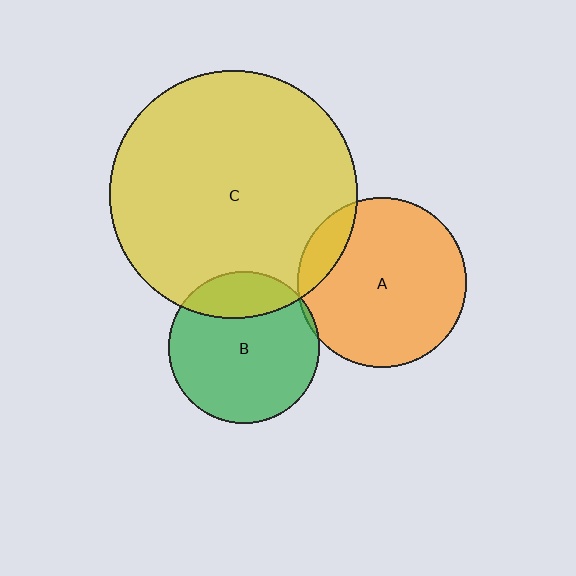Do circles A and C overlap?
Yes.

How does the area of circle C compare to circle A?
Approximately 2.1 times.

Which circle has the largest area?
Circle C (yellow).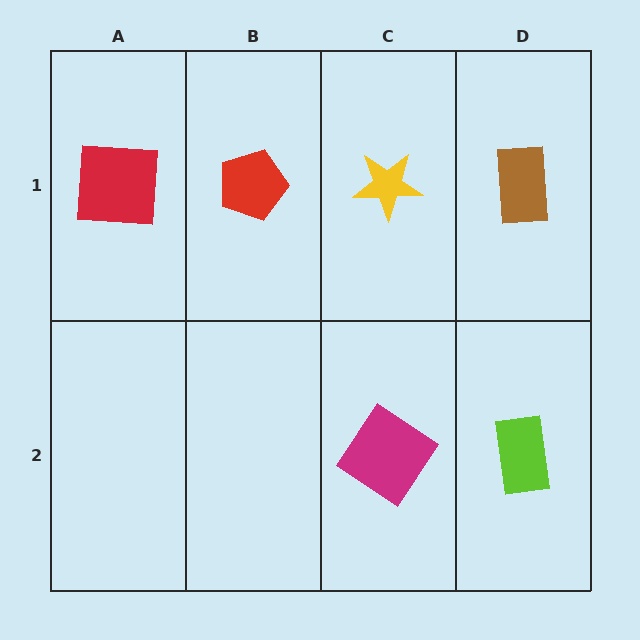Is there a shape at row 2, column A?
No, that cell is empty.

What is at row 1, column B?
A red pentagon.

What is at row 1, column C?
A yellow star.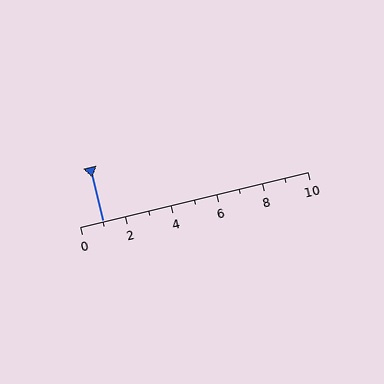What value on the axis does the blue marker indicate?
The marker indicates approximately 1.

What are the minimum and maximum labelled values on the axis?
The axis runs from 0 to 10.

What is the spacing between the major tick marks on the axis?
The major ticks are spaced 2 apart.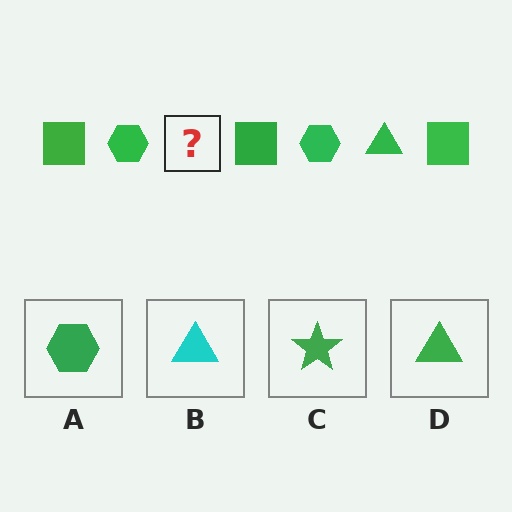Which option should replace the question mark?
Option D.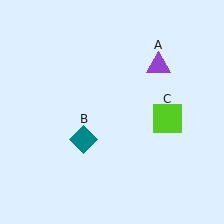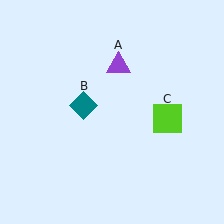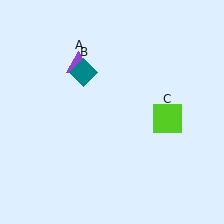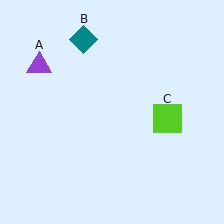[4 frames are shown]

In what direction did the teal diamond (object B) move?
The teal diamond (object B) moved up.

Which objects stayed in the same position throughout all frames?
Lime square (object C) remained stationary.